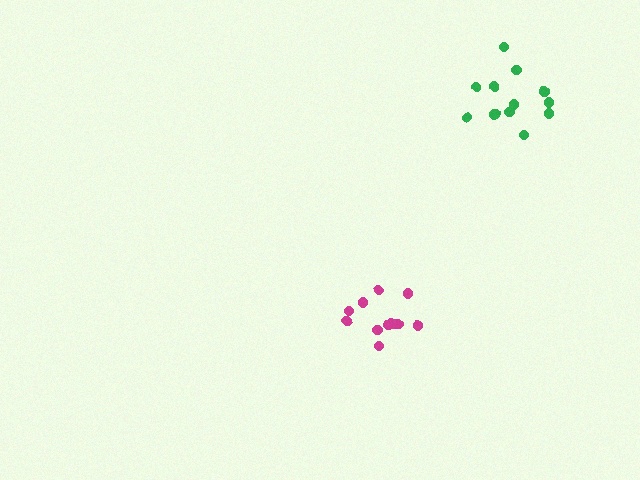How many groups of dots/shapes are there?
There are 2 groups.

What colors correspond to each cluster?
The clusters are colored: magenta, green.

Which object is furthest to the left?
The magenta cluster is leftmost.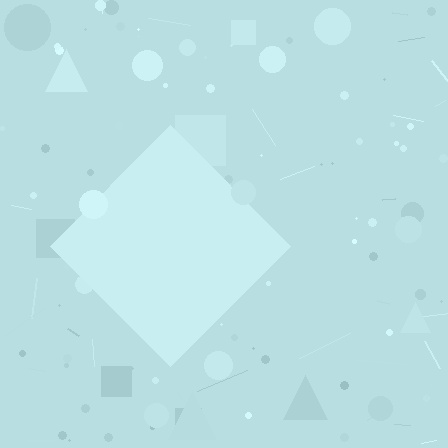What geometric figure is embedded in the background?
A diamond is embedded in the background.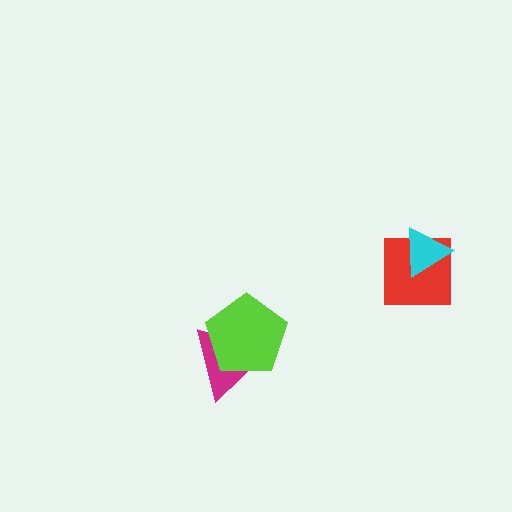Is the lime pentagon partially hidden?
No, no other shape covers it.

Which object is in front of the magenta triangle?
The lime pentagon is in front of the magenta triangle.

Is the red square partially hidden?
Yes, it is partially covered by another shape.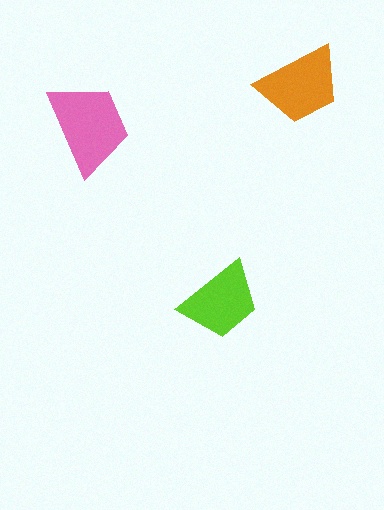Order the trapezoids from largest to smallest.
the pink one, the orange one, the lime one.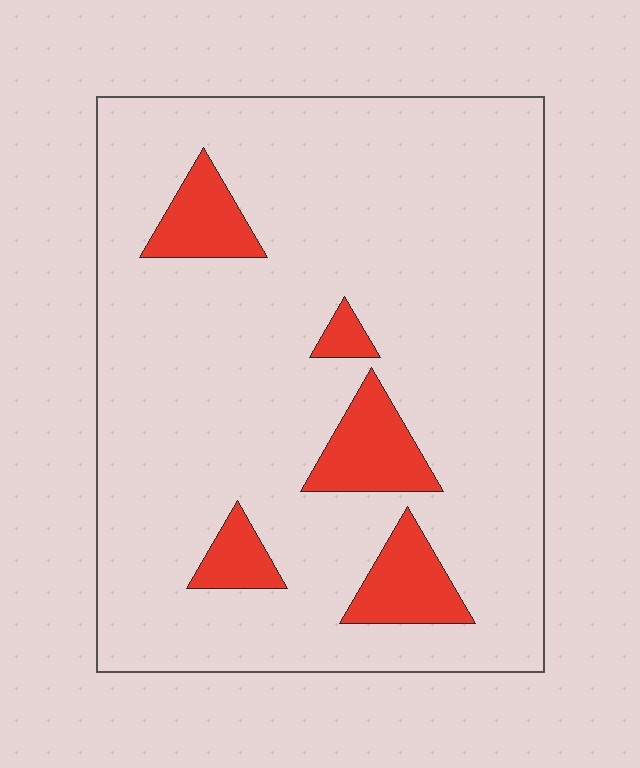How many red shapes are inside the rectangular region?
5.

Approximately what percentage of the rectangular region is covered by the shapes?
Approximately 10%.